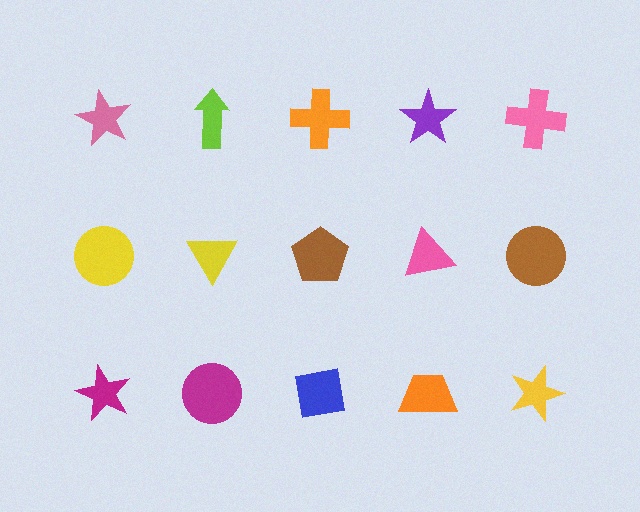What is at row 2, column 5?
A brown circle.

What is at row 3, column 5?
A yellow star.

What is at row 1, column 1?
A pink star.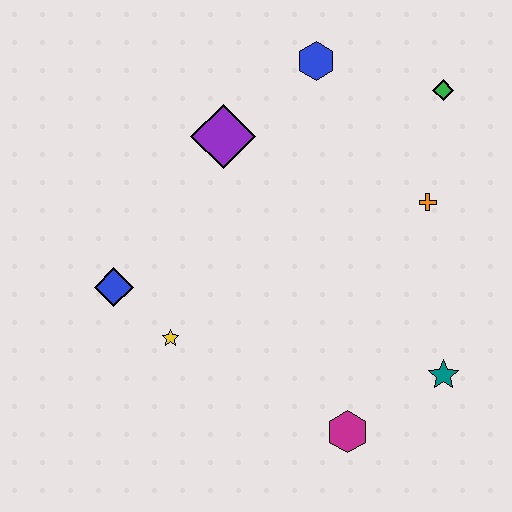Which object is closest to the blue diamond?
The yellow star is closest to the blue diamond.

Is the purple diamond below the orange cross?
No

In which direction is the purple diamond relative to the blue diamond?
The purple diamond is above the blue diamond.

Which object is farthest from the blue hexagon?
The magenta hexagon is farthest from the blue hexagon.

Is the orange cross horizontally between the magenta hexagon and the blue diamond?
No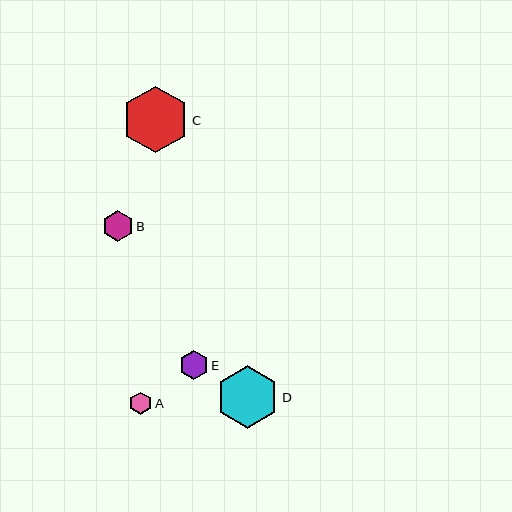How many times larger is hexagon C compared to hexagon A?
Hexagon C is approximately 3.0 times the size of hexagon A.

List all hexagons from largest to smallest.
From largest to smallest: C, D, B, E, A.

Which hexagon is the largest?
Hexagon C is the largest with a size of approximately 67 pixels.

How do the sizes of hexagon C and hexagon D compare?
Hexagon C and hexagon D are approximately the same size.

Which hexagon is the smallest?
Hexagon A is the smallest with a size of approximately 22 pixels.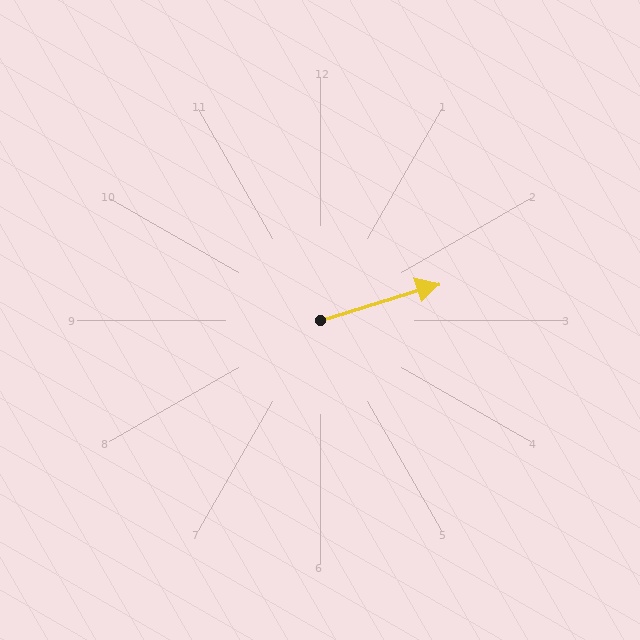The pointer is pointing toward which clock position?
Roughly 2 o'clock.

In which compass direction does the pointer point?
East.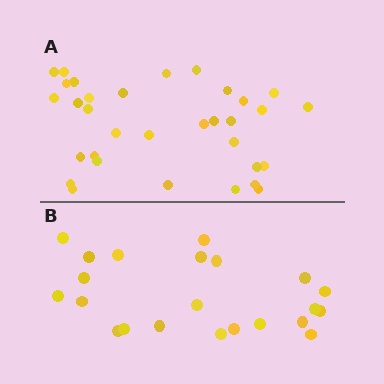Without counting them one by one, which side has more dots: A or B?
Region A (the top region) has more dots.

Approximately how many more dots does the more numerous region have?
Region A has roughly 12 or so more dots than region B.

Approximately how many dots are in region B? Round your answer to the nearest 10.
About 20 dots. (The exact count is 22, which rounds to 20.)